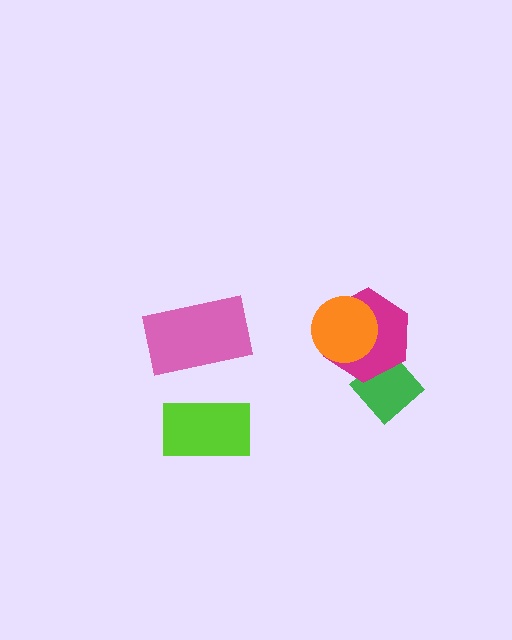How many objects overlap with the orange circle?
1 object overlaps with the orange circle.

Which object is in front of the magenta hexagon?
The orange circle is in front of the magenta hexagon.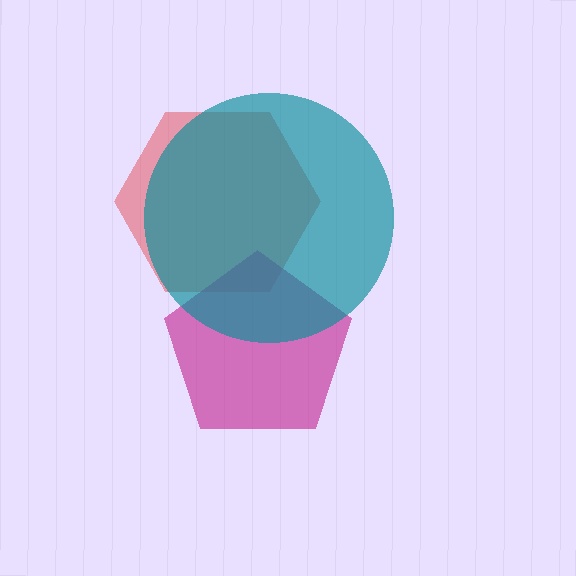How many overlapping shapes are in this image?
There are 3 overlapping shapes in the image.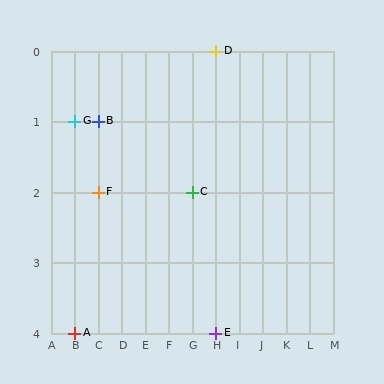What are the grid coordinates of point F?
Point F is at grid coordinates (C, 2).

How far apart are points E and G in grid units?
Points E and G are 6 columns and 3 rows apart (about 6.7 grid units diagonally).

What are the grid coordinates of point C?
Point C is at grid coordinates (G, 2).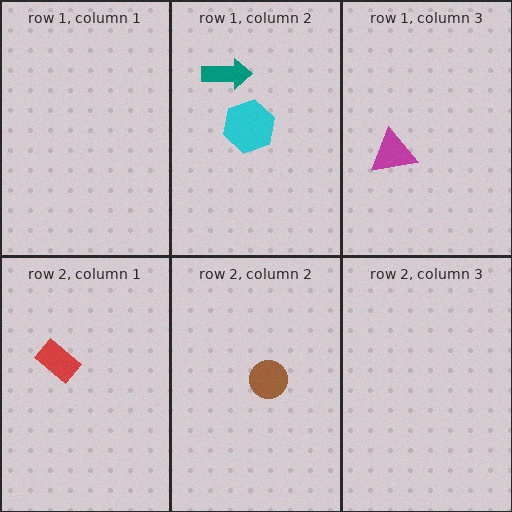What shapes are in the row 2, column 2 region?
The brown circle.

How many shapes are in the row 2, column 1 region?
1.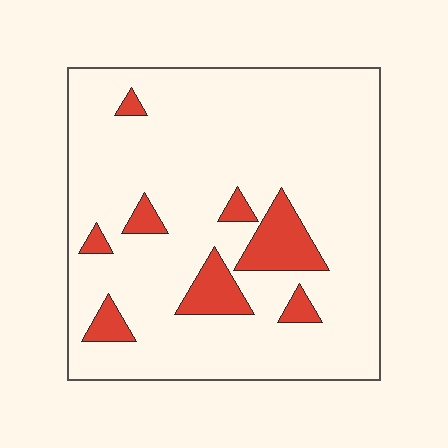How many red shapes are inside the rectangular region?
8.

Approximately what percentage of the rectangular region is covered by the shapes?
Approximately 10%.